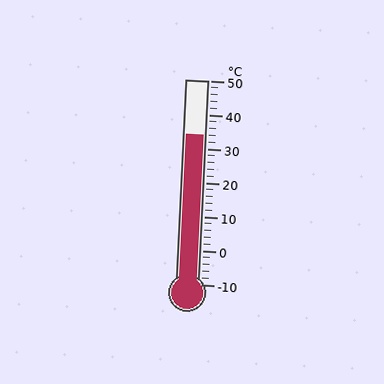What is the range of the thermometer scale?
The thermometer scale ranges from -10°C to 50°C.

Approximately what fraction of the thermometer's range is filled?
The thermometer is filled to approximately 75% of its range.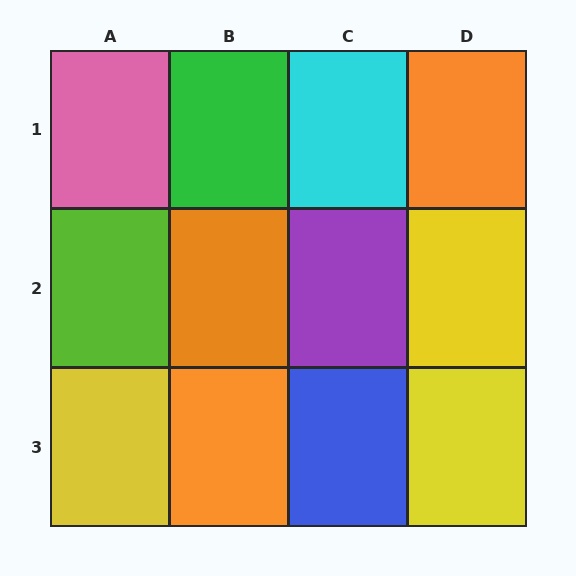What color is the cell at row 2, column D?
Yellow.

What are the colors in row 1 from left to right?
Pink, green, cyan, orange.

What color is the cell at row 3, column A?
Yellow.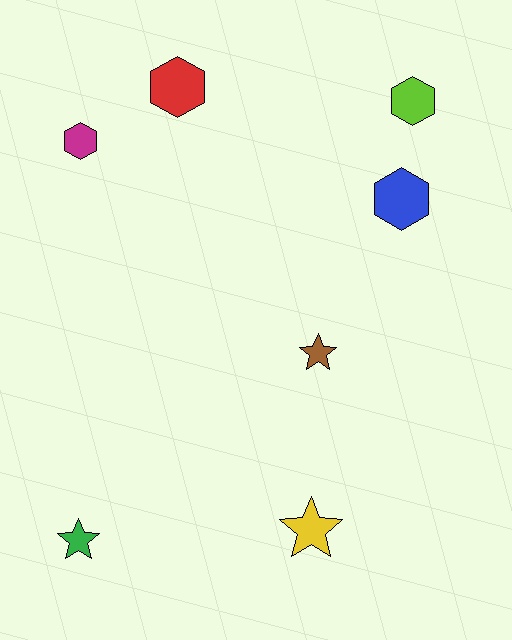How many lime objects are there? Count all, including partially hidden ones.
There is 1 lime object.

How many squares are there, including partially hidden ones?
There are no squares.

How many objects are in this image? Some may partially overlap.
There are 7 objects.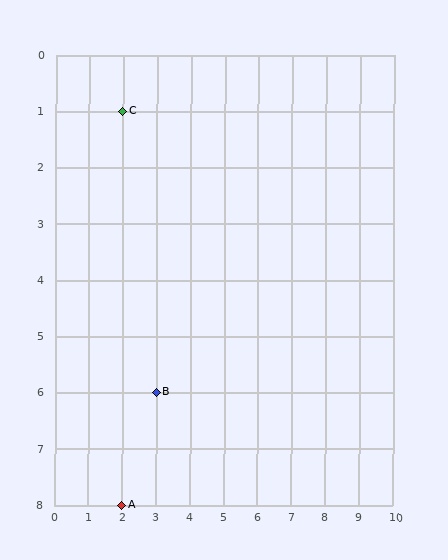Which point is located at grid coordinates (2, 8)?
Point A is at (2, 8).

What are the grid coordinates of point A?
Point A is at grid coordinates (2, 8).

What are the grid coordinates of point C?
Point C is at grid coordinates (2, 1).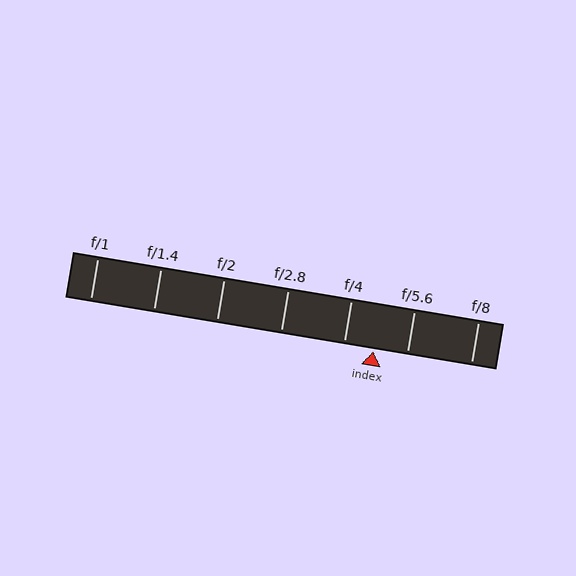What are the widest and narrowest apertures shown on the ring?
The widest aperture shown is f/1 and the narrowest is f/8.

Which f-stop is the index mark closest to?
The index mark is closest to f/4.